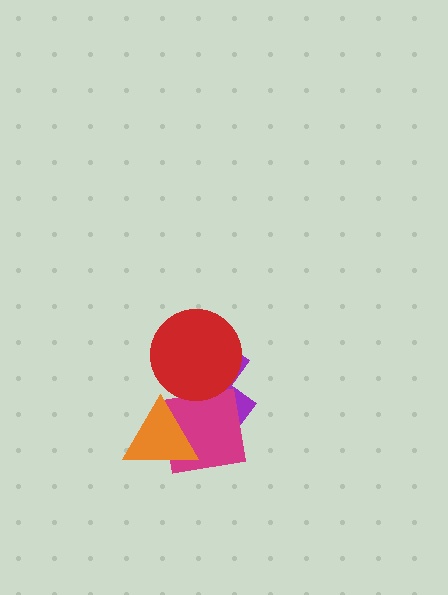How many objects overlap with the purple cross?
3 objects overlap with the purple cross.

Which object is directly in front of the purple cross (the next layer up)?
The magenta square is directly in front of the purple cross.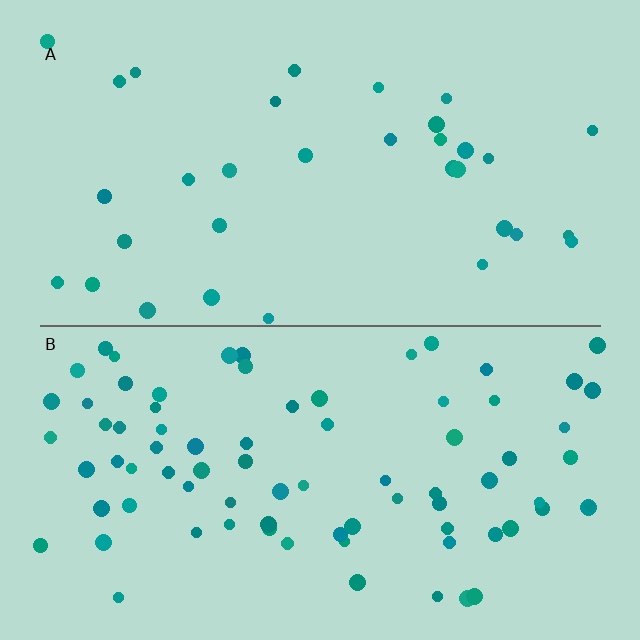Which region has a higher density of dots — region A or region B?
B (the bottom).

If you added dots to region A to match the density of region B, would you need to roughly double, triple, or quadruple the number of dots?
Approximately double.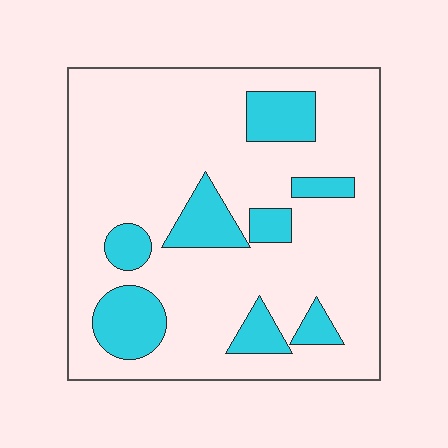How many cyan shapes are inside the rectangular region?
8.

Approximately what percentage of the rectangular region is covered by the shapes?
Approximately 20%.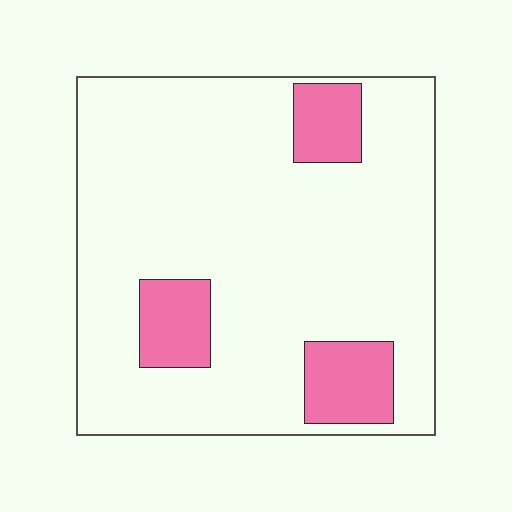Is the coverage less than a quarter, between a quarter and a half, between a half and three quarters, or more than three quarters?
Less than a quarter.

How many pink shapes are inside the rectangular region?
3.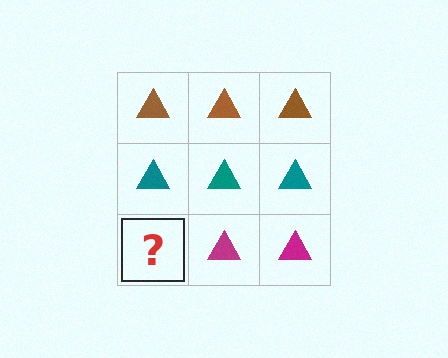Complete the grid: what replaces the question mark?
The question mark should be replaced with a magenta triangle.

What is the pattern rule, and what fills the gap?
The rule is that each row has a consistent color. The gap should be filled with a magenta triangle.